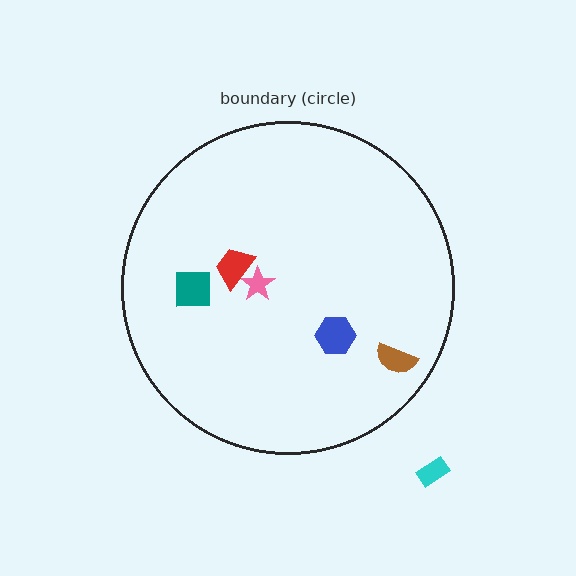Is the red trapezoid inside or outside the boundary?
Inside.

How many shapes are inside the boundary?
5 inside, 1 outside.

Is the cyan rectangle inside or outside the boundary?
Outside.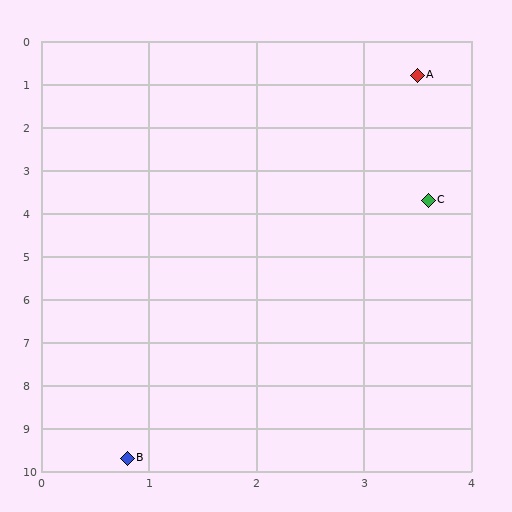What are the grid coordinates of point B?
Point B is at approximately (0.8, 9.7).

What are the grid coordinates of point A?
Point A is at approximately (3.5, 0.8).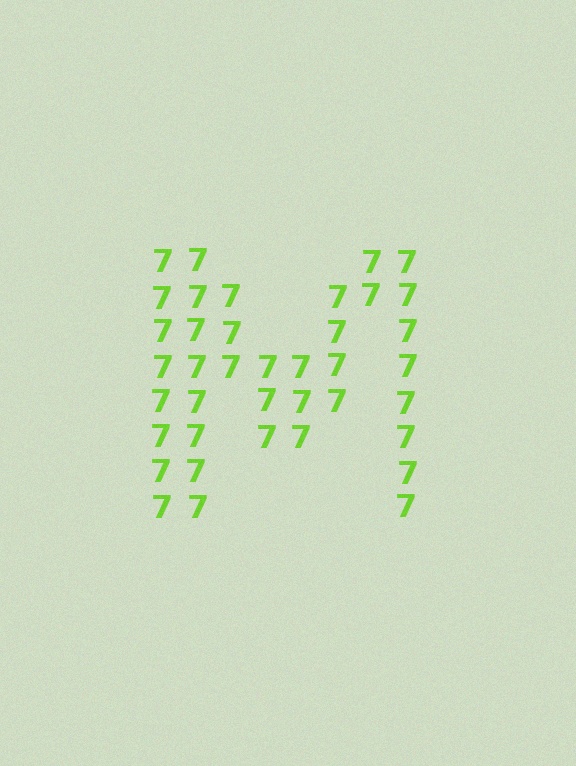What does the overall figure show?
The overall figure shows the letter M.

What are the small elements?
The small elements are digit 7's.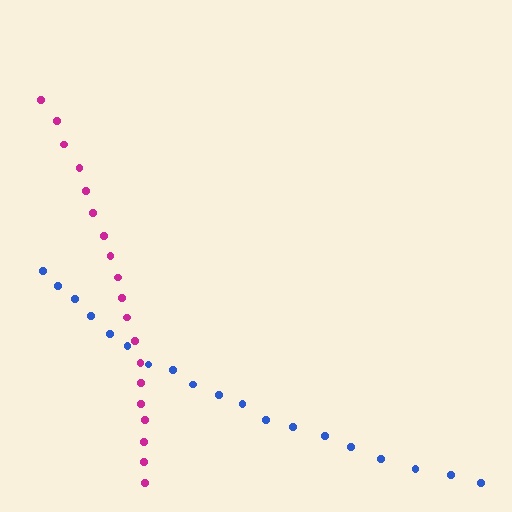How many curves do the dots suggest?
There are 2 distinct paths.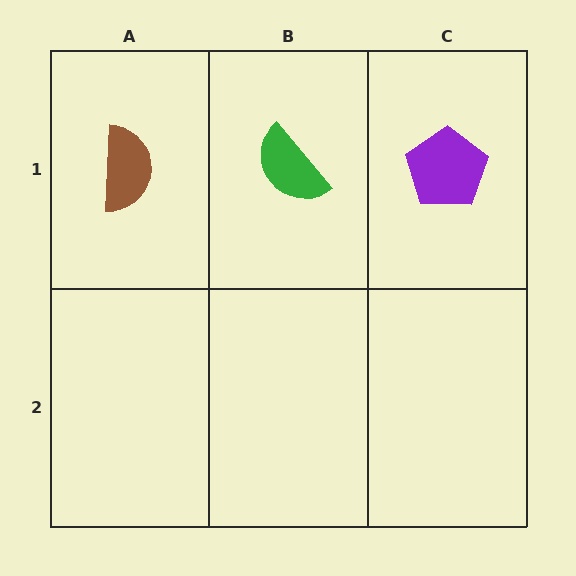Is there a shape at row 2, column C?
No, that cell is empty.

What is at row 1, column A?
A brown semicircle.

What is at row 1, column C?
A purple pentagon.